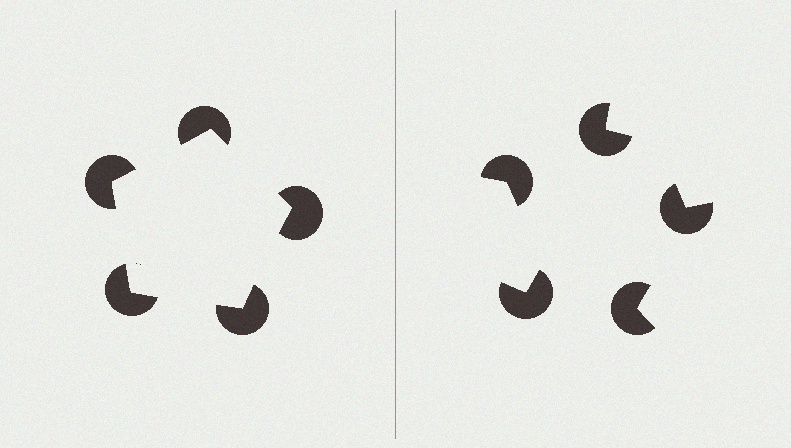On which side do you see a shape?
An illusory pentagon appears on the left side. On the right side the wedge cuts are rotated, so no coherent shape forms.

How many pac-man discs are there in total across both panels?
10 — 5 on each side.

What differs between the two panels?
The pac-man discs are positioned identically on both sides; only the wedge orientations differ. On the left they align to a pentagon; on the right they are misaligned.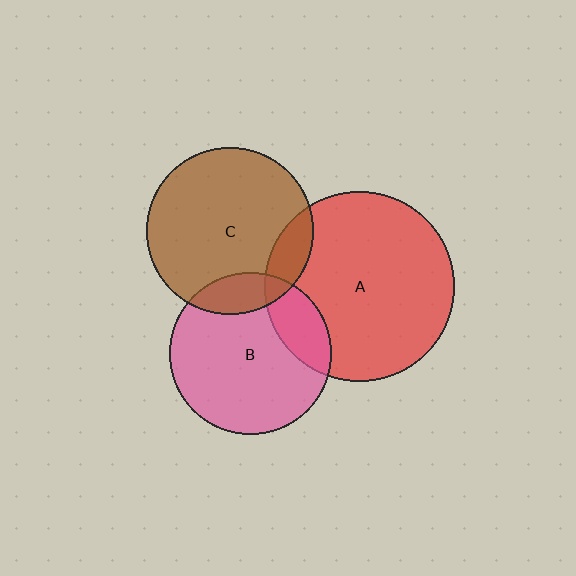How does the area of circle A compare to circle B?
Approximately 1.4 times.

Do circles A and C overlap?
Yes.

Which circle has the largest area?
Circle A (red).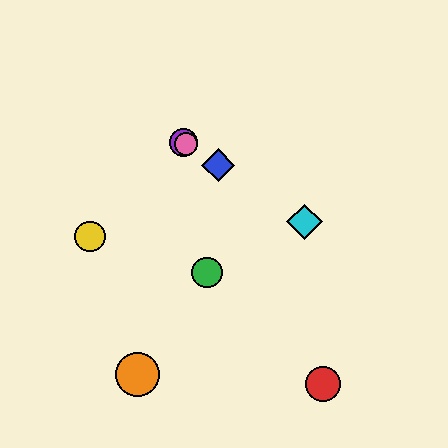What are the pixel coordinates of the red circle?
The red circle is at (323, 384).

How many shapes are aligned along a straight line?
4 shapes (the blue diamond, the purple circle, the cyan diamond, the pink circle) are aligned along a straight line.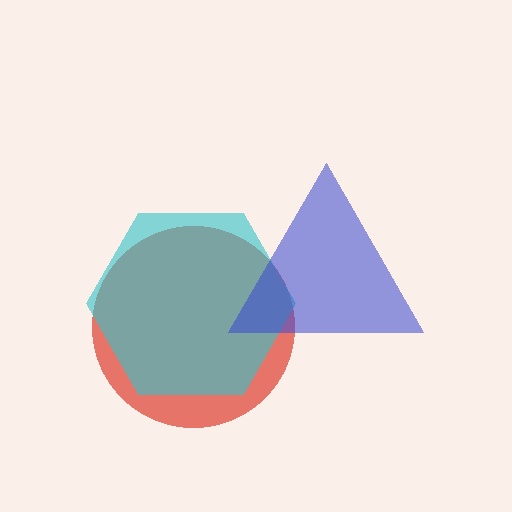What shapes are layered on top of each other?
The layered shapes are: a red circle, a cyan hexagon, a blue triangle.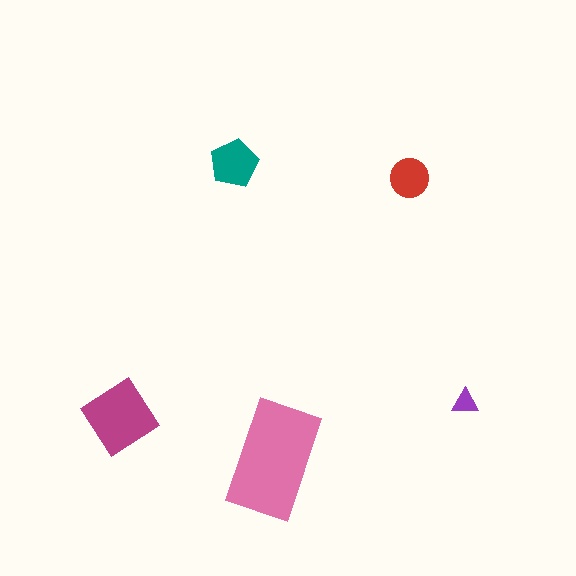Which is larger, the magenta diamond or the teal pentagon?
The magenta diamond.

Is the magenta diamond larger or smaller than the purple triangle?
Larger.